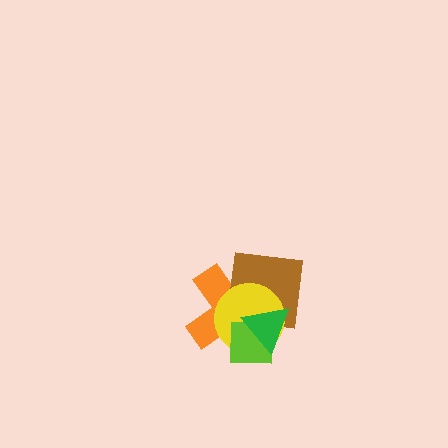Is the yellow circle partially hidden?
Yes, it is partially covered by another shape.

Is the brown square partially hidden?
Yes, it is partially covered by another shape.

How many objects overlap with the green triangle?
4 objects overlap with the green triangle.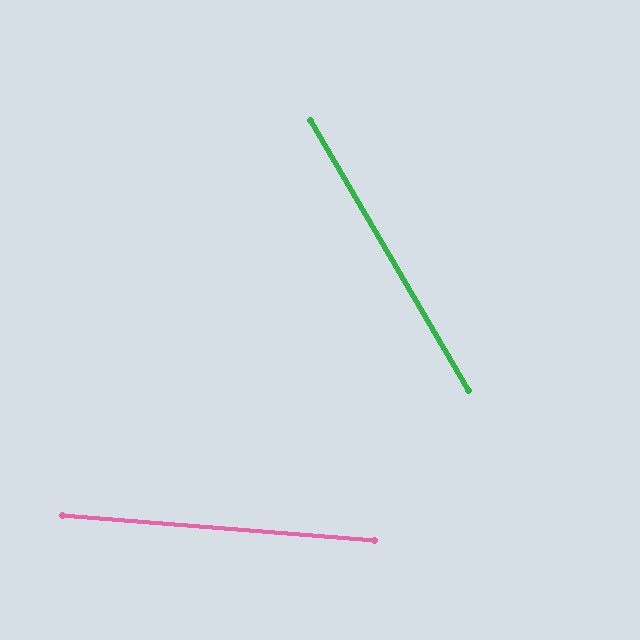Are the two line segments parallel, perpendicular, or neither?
Neither parallel nor perpendicular — they differ by about 55°.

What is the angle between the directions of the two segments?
Approximately 55 degrees.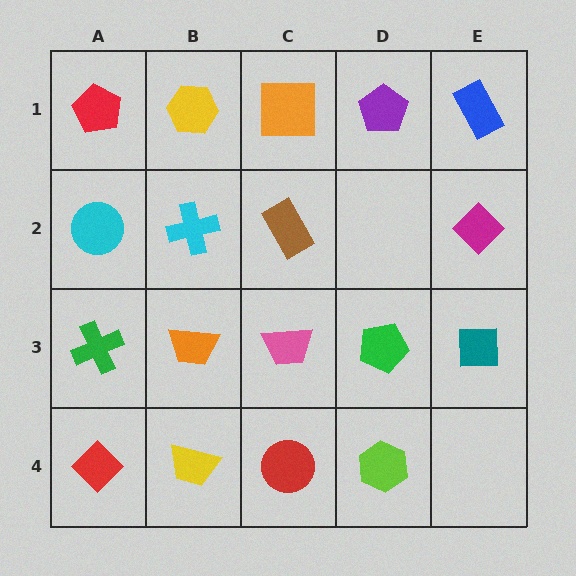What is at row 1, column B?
A yellow hexagon.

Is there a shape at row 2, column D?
No, that cell is empty.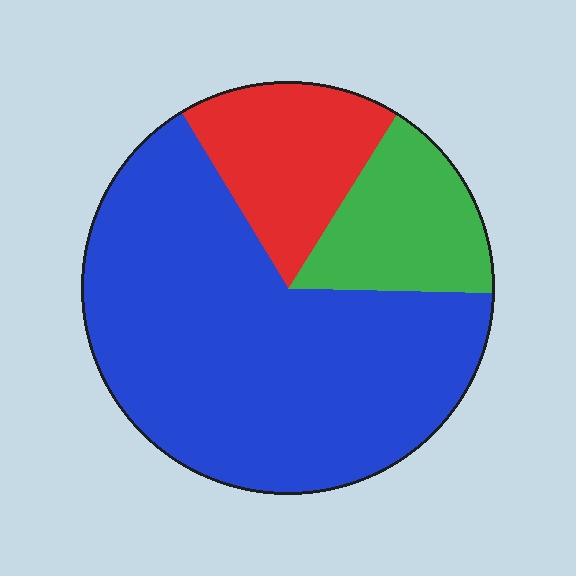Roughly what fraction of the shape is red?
Red takes up about one sixth (1/6) of the shape.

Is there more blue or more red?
Blue.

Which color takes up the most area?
Blue, at roughly 65%.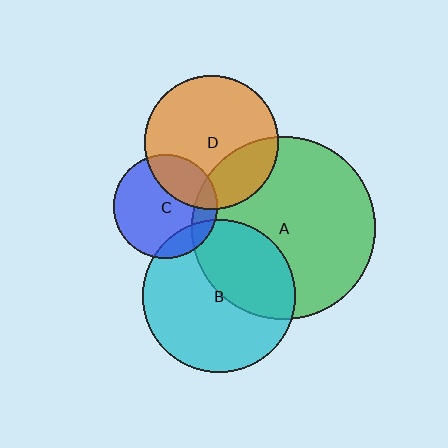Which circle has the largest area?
Circle A (green).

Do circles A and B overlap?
Yes.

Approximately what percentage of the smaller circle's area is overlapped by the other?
Approximately 40%.